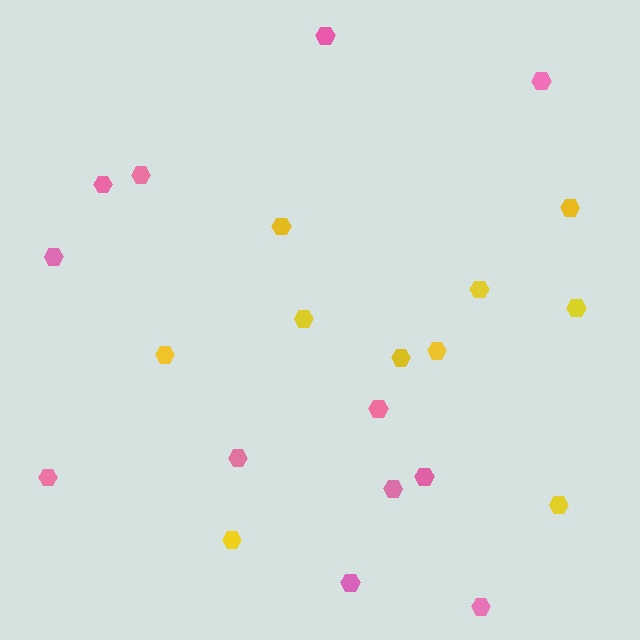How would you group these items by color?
There are 2 groups: one group of pink hexagons (12) and one group of yellow hexagons (10).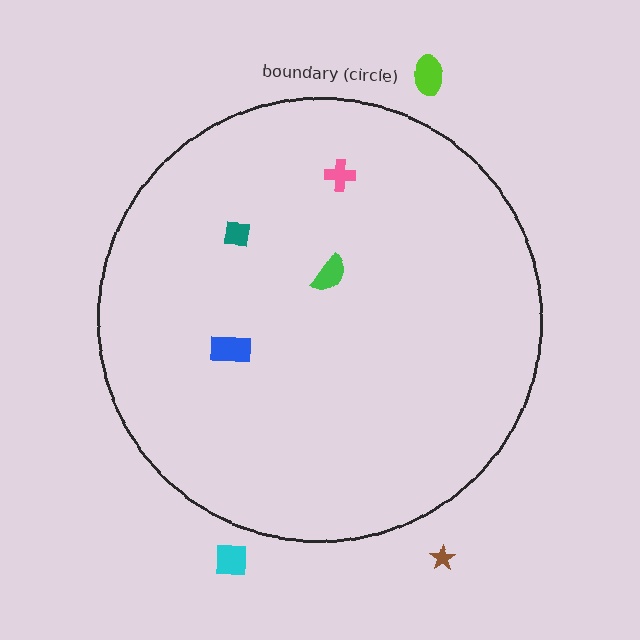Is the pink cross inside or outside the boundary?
Inside.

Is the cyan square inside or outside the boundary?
Outside.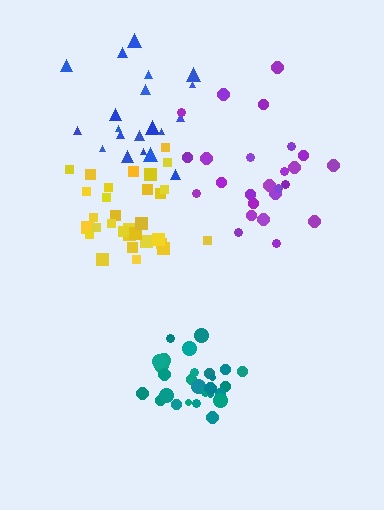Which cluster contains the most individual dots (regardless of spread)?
Yellow (32).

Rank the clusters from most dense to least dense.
teal, yellow, purple, blue.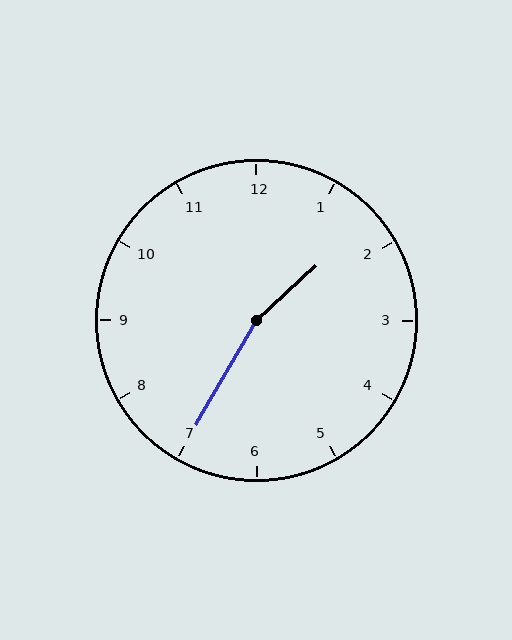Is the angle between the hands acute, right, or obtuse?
It is obtuse.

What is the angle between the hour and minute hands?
Approximately 162 degrees.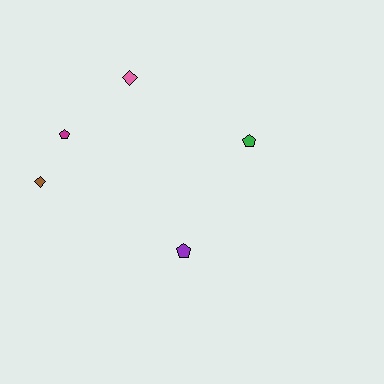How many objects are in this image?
There are 5 objects.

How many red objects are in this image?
There are no red objects.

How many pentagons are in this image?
There are 3 pentagons.